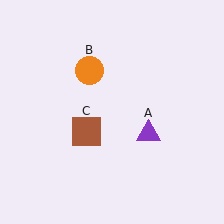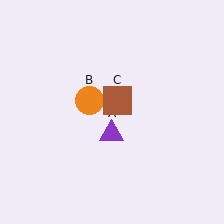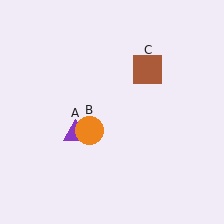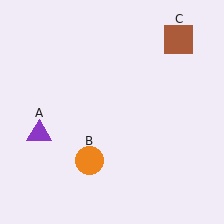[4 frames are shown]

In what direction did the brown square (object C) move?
The brown square (object C) moved up and to the right.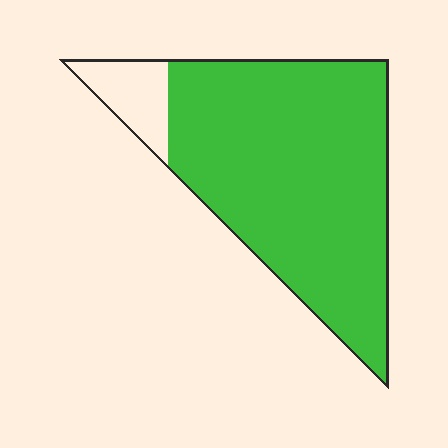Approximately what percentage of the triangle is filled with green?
Approximately 90%.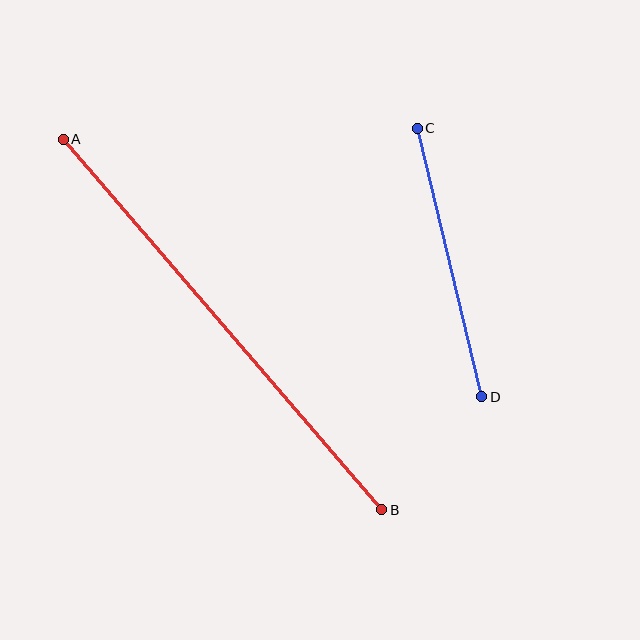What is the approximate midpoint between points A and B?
The midpoint is at approximately (222, 325) pixels.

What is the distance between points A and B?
The distance is approximately 489 pixels.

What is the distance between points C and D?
The distance is approximately 276 pixels.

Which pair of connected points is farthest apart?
Points A and B are farthest apart.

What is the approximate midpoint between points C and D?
The midpoint is at approximately (449, 262) pixels.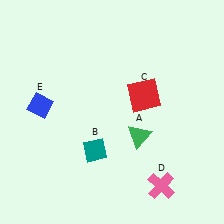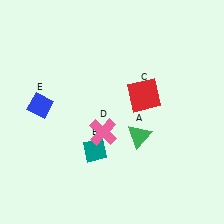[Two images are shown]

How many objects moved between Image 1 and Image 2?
1 object moved between the two images.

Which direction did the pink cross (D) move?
The pink cross (D) moved left.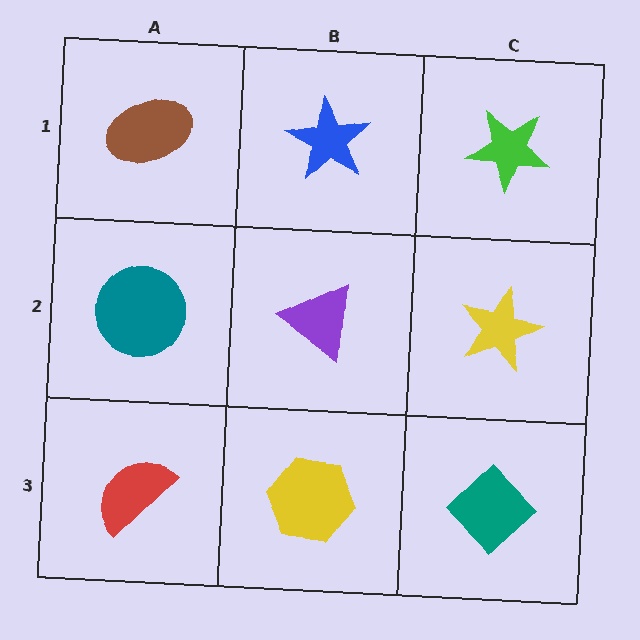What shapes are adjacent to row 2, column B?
A blue star (row 1, column B), a yellow hexagon (row 3, column B), a teal circle (row 2, column A), a yellow star (row 2, column C).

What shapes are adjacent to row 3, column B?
A purple triangle (row 2, column B), a red semicircle (row 3, column A), a teal diamond (row 3, column C).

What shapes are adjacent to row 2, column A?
A brown ellipse (row 1, column A), a red semicircle (row 3, column A), a purple triangle (row 2, column B).